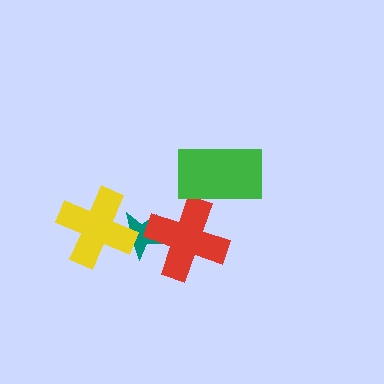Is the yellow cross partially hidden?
No, no other shape covers it.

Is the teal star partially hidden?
Yes, it is partially covered by another shape.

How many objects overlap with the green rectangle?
1 object overlaps with the green rectangle.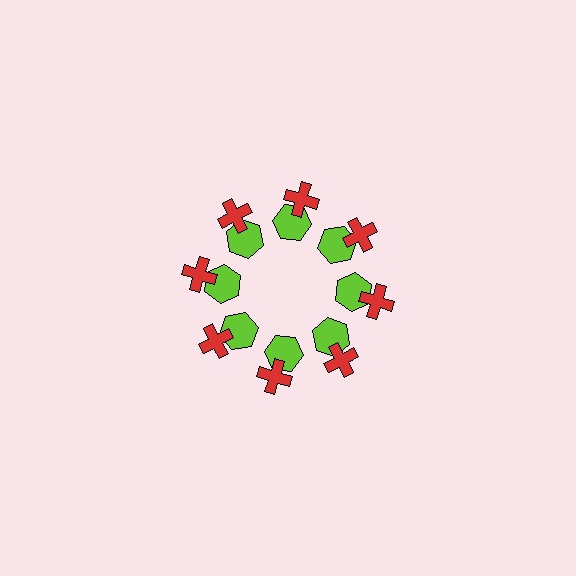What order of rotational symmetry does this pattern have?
This pattern has 8-fold rotational symmetry.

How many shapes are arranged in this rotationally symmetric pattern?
There are 16 shapes, arranged in 8 groups of 2.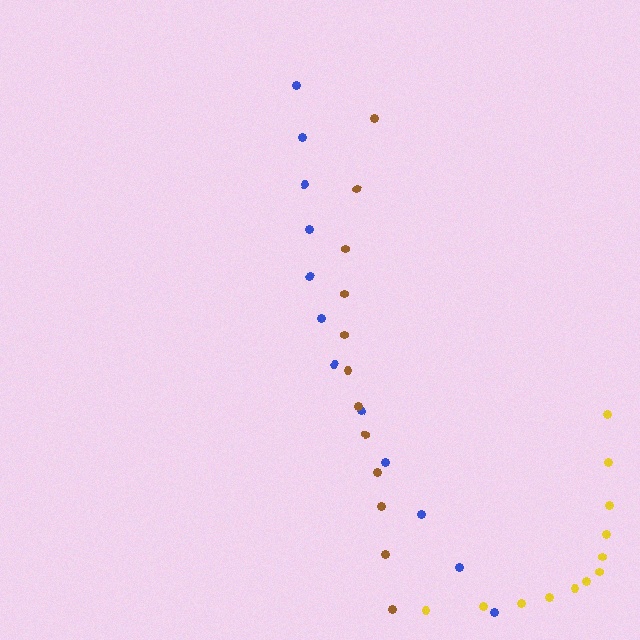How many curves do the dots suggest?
There are 3 distinct paths.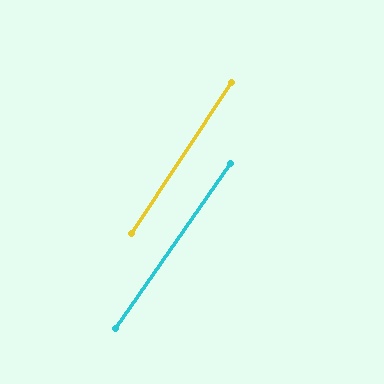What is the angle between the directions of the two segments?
Approximately 1 degree.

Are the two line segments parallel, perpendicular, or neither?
Parallel — their directions differ by only 1.4°.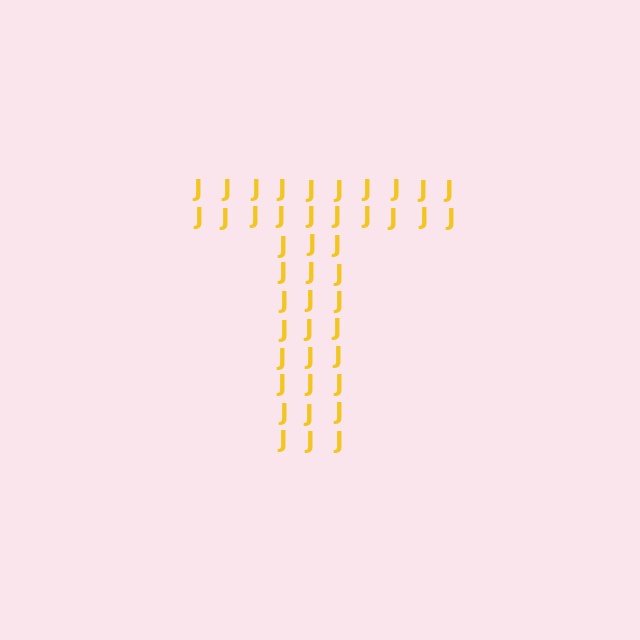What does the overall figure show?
The overall figure shows the letter T.